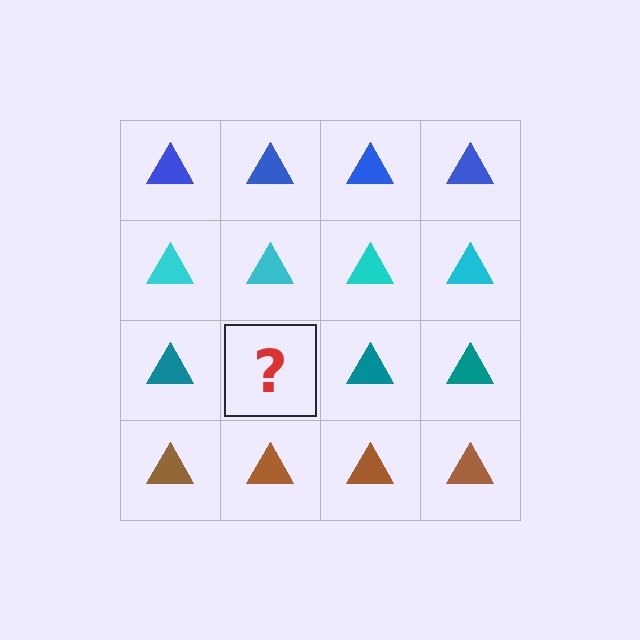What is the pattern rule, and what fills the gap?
The rule is that each row has a consistent color. The gap should be filled with a teal triangle.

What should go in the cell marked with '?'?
The missing cell should contain a teal triangle.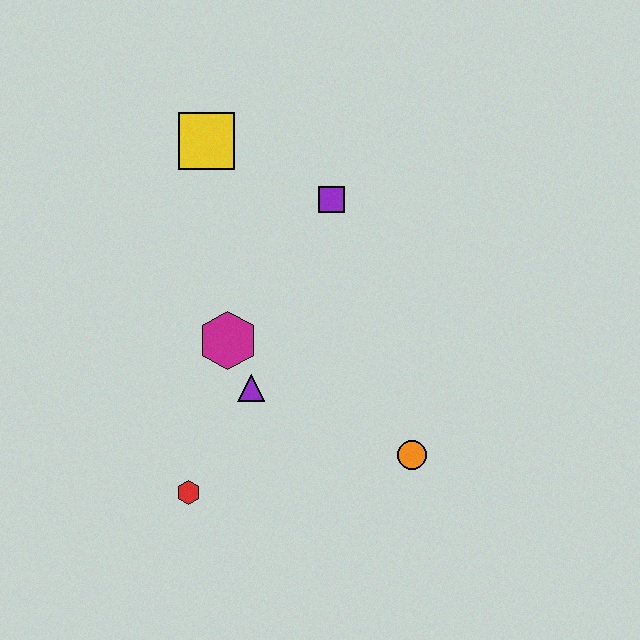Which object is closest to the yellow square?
The purple square is closest to the yellow square.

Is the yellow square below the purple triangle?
No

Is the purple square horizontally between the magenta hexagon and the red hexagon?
No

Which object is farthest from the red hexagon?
The yellow square is farthest from the red hexagon.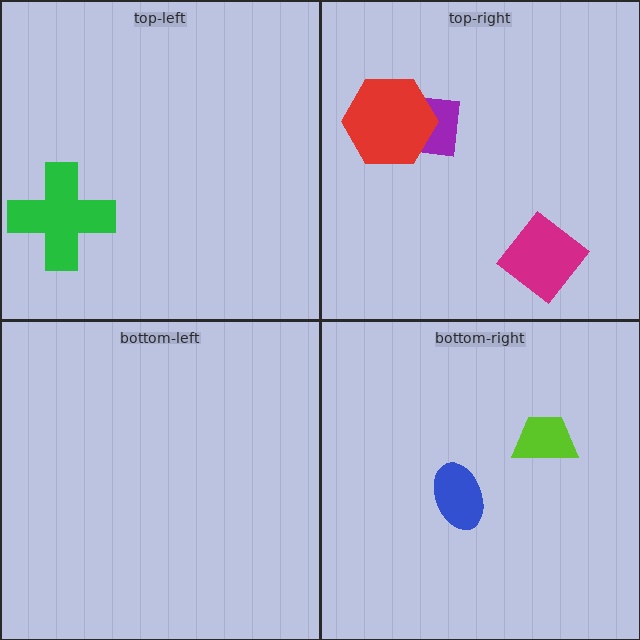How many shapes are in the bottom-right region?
2.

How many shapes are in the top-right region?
3.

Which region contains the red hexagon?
The top-right region.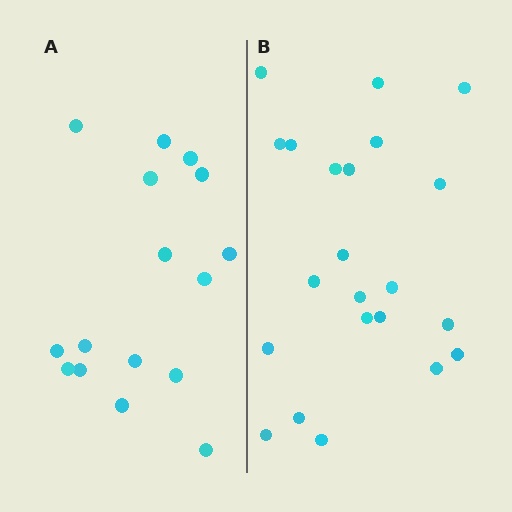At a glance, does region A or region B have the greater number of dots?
Region B (the right region) has more dots.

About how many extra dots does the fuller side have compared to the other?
Region B has about 6 more dots than region A.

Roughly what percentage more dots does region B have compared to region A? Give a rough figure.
About 40% more.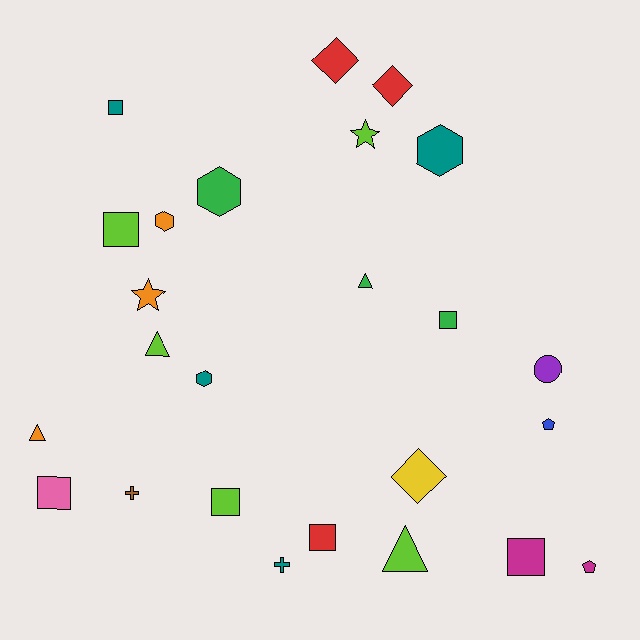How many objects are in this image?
There are 25 objects.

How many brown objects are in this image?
There is 1 brown object.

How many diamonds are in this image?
There are 3 diamonds.